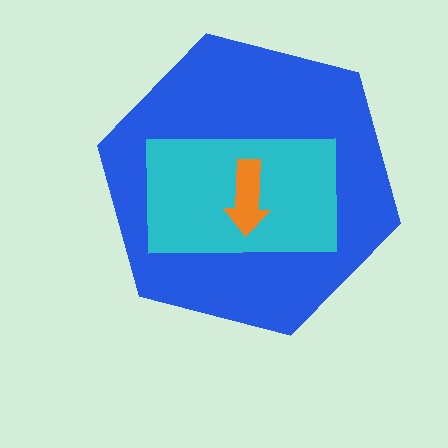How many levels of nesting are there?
3.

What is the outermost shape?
The blue hexagon.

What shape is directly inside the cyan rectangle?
The orange arrow.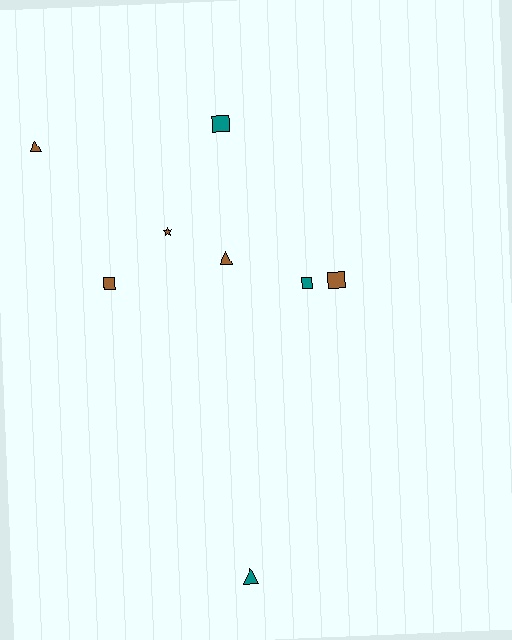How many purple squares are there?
There are no purple squares.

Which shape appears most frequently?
Square, with 4 objects.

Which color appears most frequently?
Brown, with 5 objects.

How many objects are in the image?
There are 8 objects.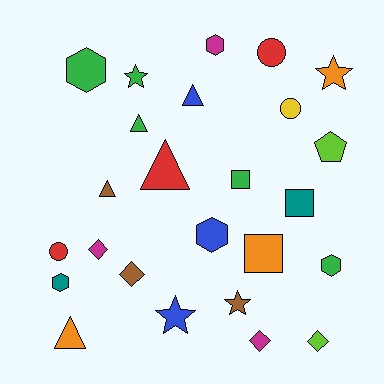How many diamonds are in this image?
There are 4 diamonds.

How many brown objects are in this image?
There are 3 brown objects.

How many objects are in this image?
There are 25 objects.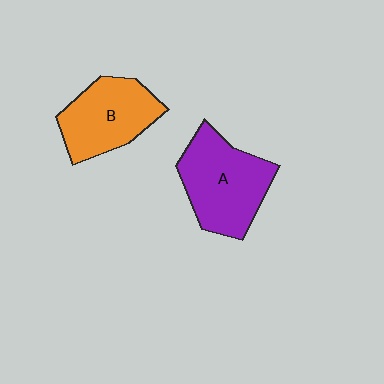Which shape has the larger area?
Shape A (purple).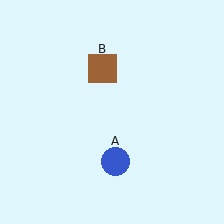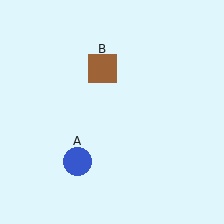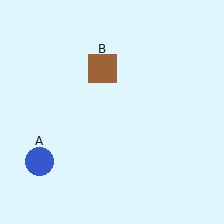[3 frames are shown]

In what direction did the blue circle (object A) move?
The blue circle (object A) moved left.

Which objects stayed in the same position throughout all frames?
Brown square (object B) remained stationary.